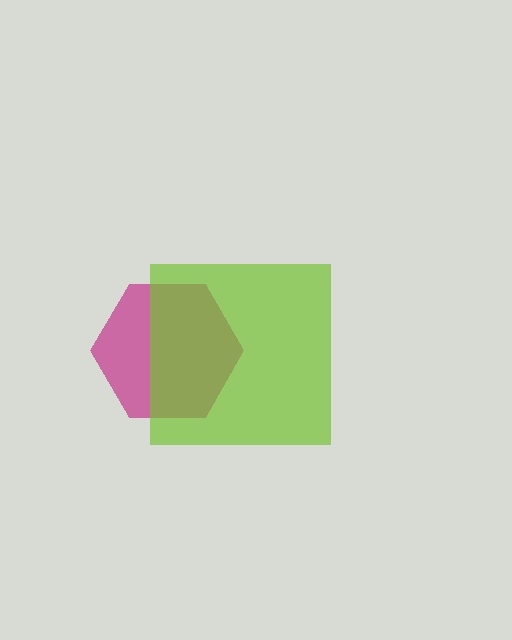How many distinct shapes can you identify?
There are 2 distinct shapes: a magenta hexagon, a lime square.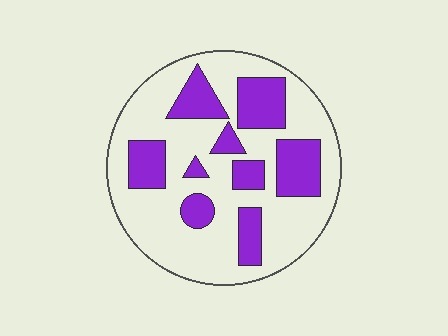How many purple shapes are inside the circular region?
9.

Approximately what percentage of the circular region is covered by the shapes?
Approximately 30%.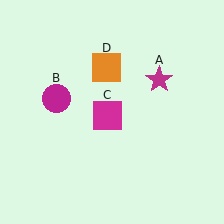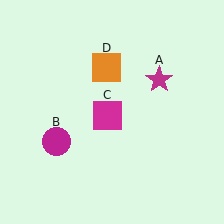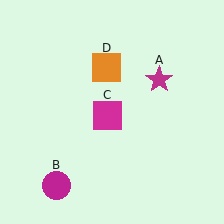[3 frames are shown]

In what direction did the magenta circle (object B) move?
The magenta circle (object B) moved down.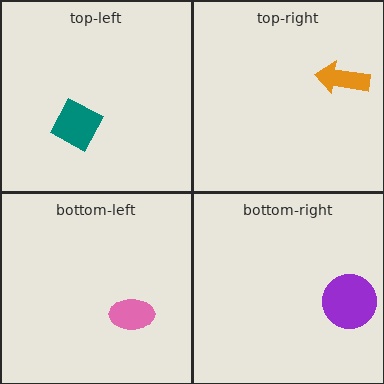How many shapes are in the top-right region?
1.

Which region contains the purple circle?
The bottom-right region.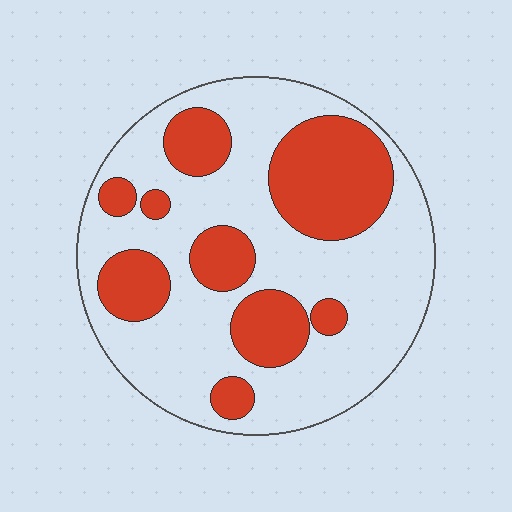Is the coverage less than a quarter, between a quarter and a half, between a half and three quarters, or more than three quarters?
Between a quarter and a half.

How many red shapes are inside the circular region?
9.